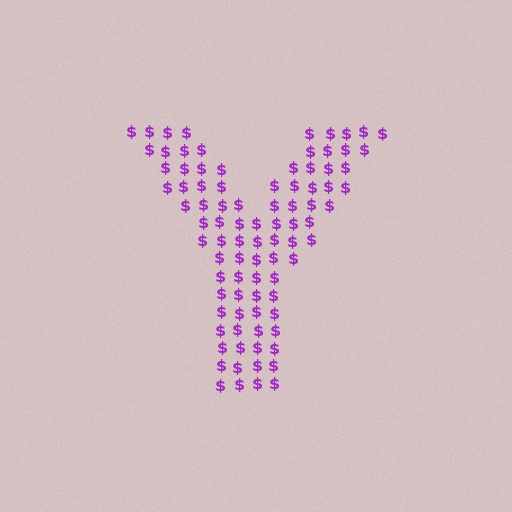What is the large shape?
The large shape is the letter Y.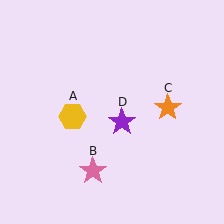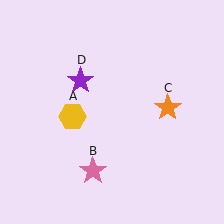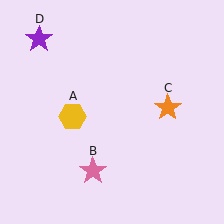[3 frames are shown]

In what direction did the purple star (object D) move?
The purple star (object D) moved up and to the left.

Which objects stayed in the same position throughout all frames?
Yellow hexagon (object A) and pink star (object B) and orange star (object C) remained stationary.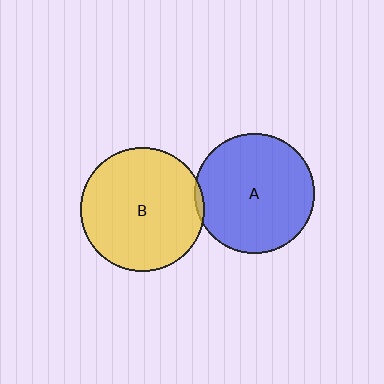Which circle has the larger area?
Circle B (yellow).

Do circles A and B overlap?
Yes.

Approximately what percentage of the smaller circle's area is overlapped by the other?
Approximately 5%.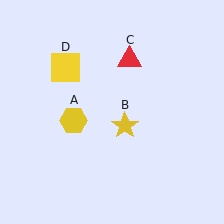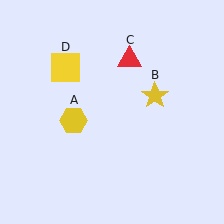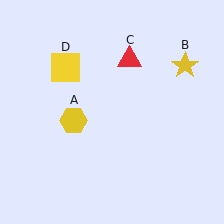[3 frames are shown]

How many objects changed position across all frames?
1 object changed position: yellow star (object B).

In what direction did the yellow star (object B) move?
The yellow star (object B) moved up and to the right.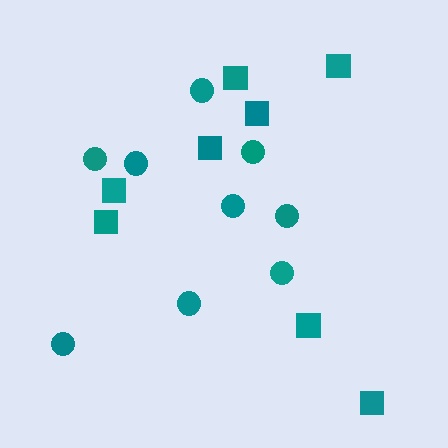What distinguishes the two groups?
There are 2 groups: one group of circles (9) and one group of squares (8).